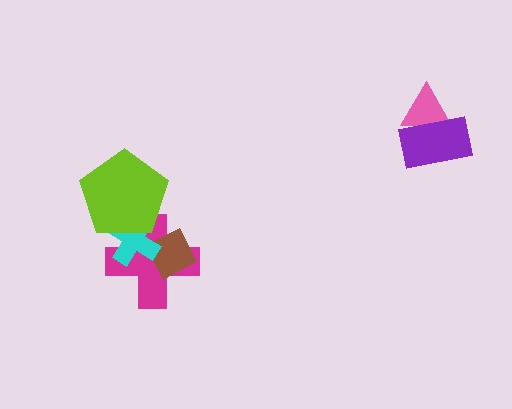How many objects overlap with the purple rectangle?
1 object overlaps with the purple rectangle.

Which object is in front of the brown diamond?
The cyan cross is in front of the brown diamond.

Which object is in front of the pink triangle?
The purple rectangle is in front of the pink triangle.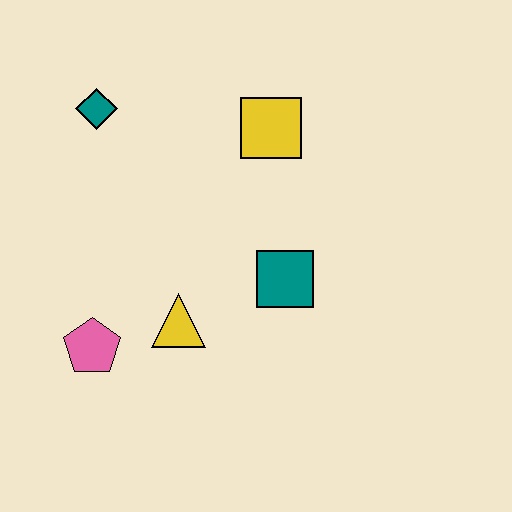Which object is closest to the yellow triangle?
The pink pentagon is closest to the yellow triangle.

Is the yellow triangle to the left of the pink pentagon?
No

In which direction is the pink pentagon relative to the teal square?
The pink pentagon is to the left of the teal square.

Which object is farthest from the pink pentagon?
The yellow square is farthest from the pink pentagon.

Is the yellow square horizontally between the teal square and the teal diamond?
Yes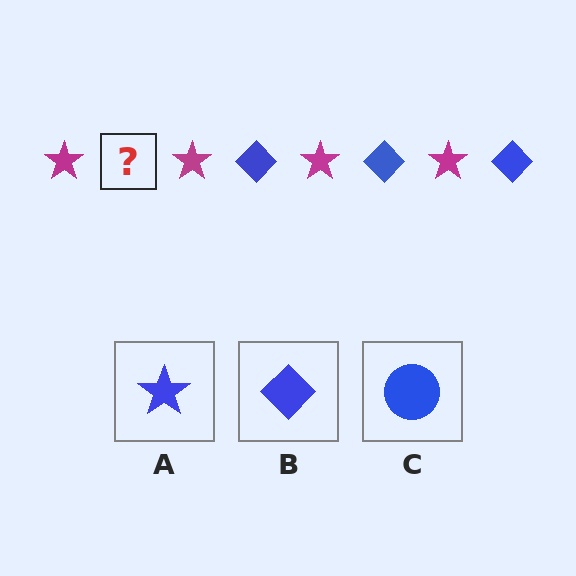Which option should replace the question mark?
Option B.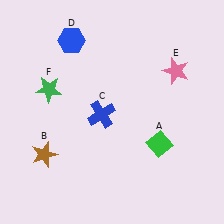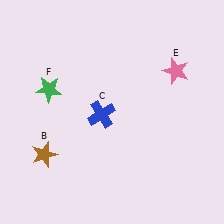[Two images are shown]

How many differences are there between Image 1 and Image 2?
There are 2 differences between the two images.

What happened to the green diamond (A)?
The green diamond (A) was removed in Image 2. It was in the bottom-right area of Image 1.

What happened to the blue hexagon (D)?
The blue hexagon (D) was removed in Image 2. It was in the top-left area of Image 1.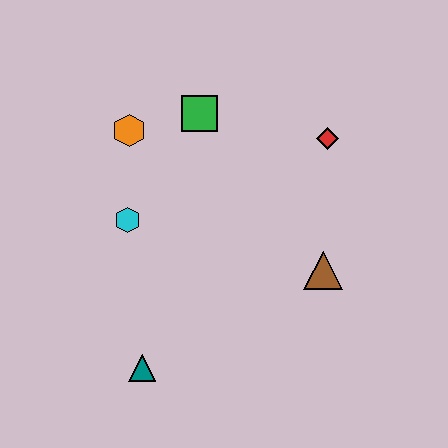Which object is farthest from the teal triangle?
The red diamond is farthest from the teal triangle.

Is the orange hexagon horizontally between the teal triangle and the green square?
No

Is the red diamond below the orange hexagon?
Yes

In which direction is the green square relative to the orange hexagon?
The green square is to the right of the orange hexagon.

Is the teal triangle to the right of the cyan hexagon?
Yes